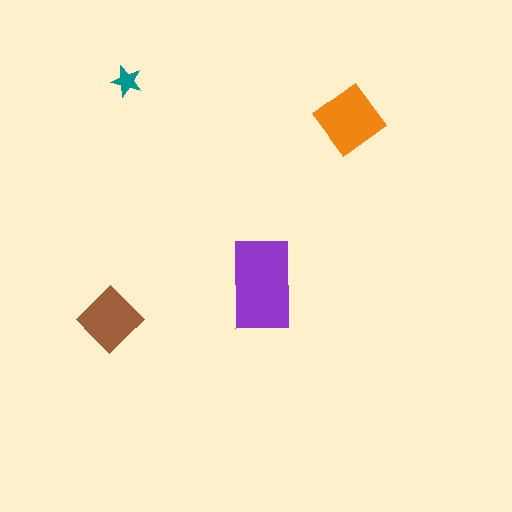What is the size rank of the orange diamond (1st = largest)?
2nd.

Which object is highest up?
The teal star is topmost.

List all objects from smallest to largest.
The teal star, the brown diamond, the orange diamond, the purple rectangle.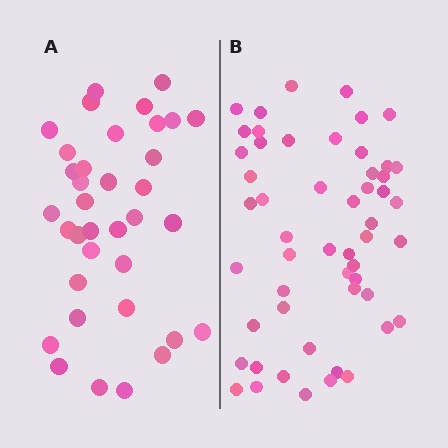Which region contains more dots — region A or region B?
Region B (the right region) has more dots.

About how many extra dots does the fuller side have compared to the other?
Region B has approximately 15 more dots than region A.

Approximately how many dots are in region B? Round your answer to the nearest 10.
About 50 dots. (The exact count is 53, which rounds to 50.)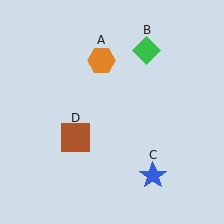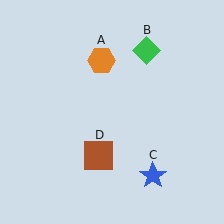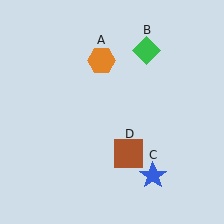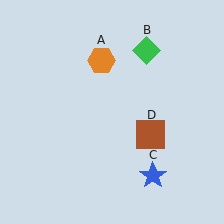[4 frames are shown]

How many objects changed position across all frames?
1 object changed position: brown square (object D).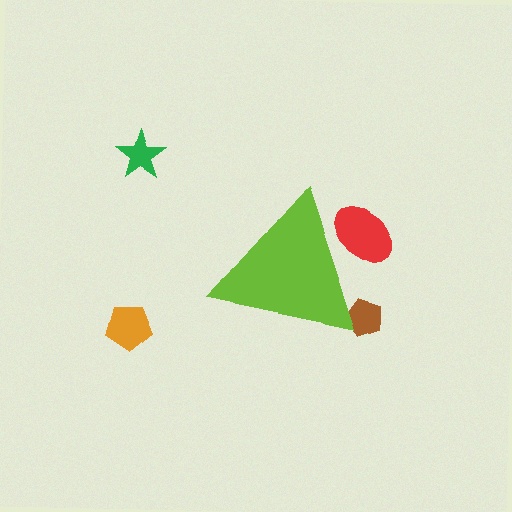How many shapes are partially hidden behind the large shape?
2 shapes are partially hidden.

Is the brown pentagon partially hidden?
Yes, the brown pentagon is partially hidden behind the lime triangle.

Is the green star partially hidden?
No, the green star is fully visible.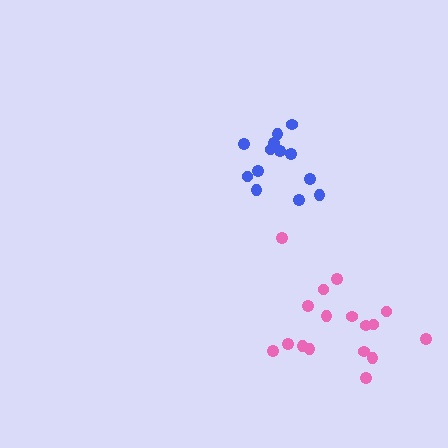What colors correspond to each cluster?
The clusters are colored: blue, pink.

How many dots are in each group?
Group 1: 13 dots, Group 2: 17 dots (30 total).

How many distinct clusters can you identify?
There are 2 distinct clusters.